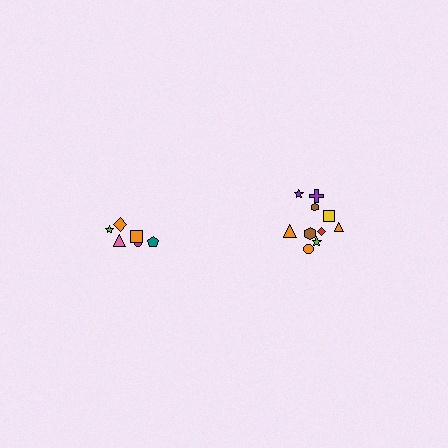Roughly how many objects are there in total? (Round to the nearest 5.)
Roughly 15 objects in total.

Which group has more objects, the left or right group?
The right group.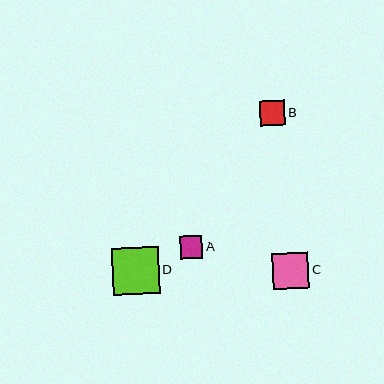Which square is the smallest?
Square A is the smallest with a size of approximately 22 pixels.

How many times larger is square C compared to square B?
Square C is approximately 1.4 times the size of square B.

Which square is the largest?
Square D is the largest with a size of approximately 47 pixels.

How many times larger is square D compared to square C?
Square D is approximately 1.3 times the size of square C.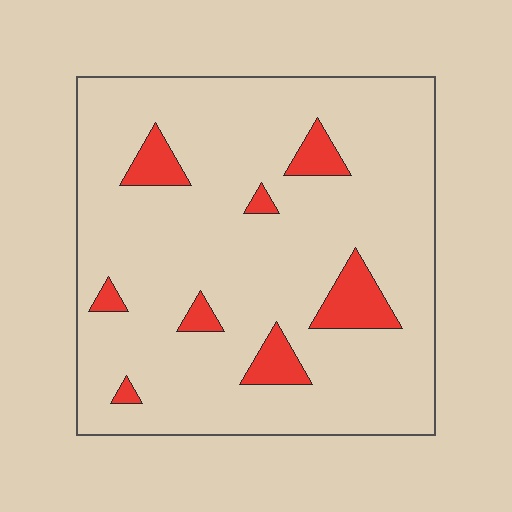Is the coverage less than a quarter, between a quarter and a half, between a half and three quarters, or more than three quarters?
Less than a quarter.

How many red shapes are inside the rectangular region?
8.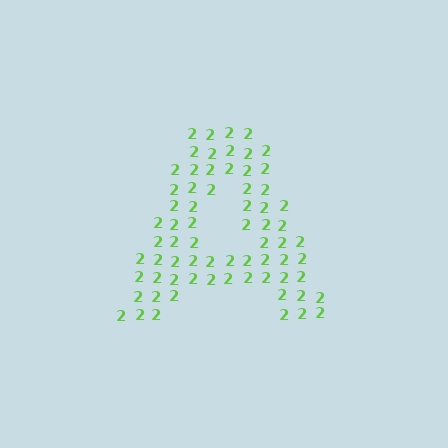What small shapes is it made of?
It is made of small digit 2's.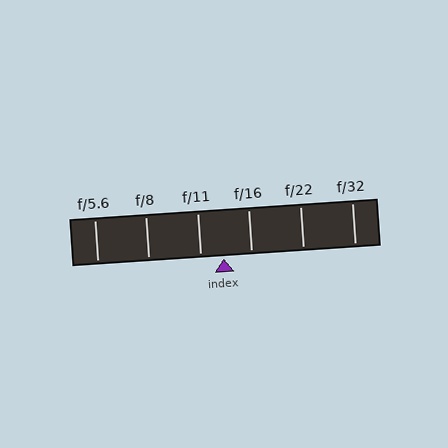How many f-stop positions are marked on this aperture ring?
There are 6 f-stop positions marked.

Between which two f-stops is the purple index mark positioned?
The index mark is between f/11 and f/16.